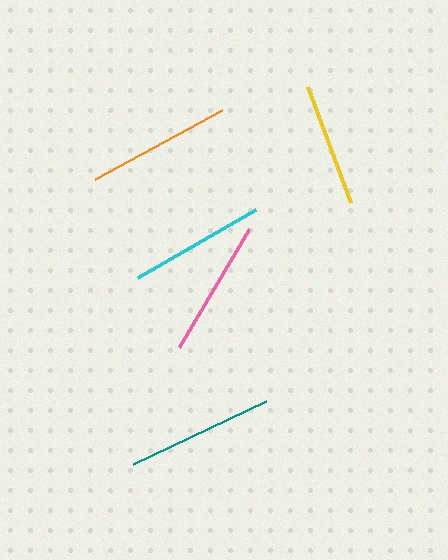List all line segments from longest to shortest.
From longest to shortest: teal, orange, pink, cyan, yellow.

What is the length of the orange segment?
The orange segment is approximately 145 pixels long.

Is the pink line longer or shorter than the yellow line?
The pink line is longer than the yellow line.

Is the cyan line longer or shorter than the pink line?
The pink line is longer than the cyan line.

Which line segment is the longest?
The teal line is the longest at approximately 148 pixels.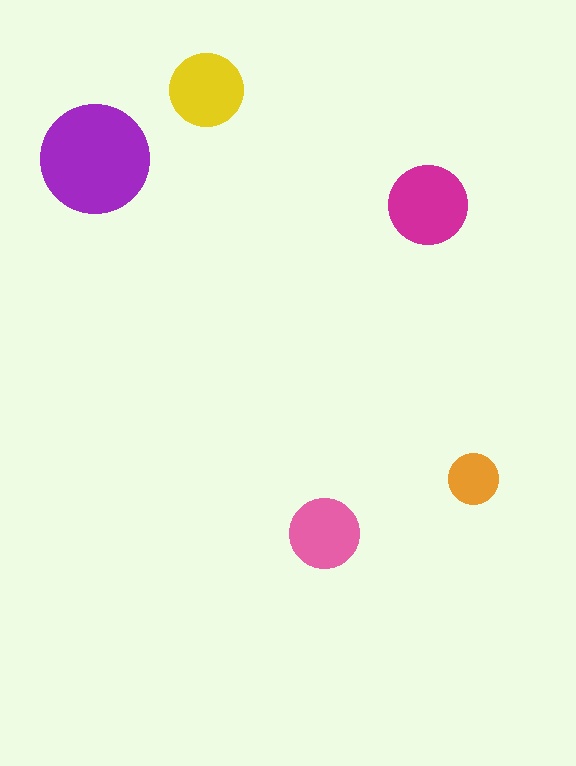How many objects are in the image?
There are 5 objects in the image.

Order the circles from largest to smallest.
the purple one, the magenta one, the yellow one, the pink one, the orange one.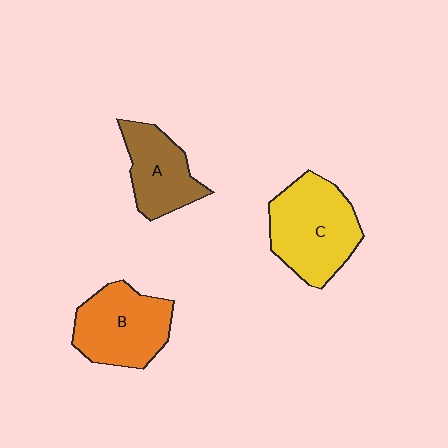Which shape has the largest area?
Shape C (yellow).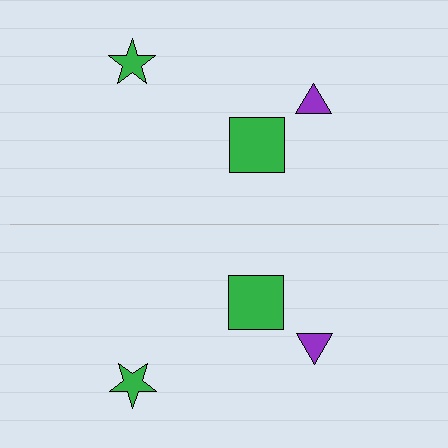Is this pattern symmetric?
Yes, this pattern has bilateral (reflection) symmetry.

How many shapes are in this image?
There are 6 shapes in this image.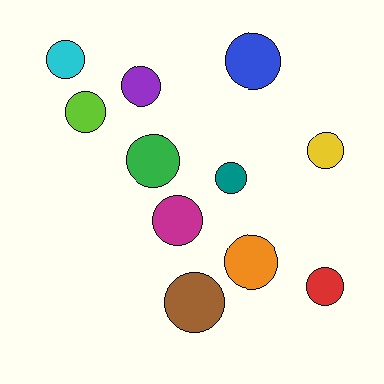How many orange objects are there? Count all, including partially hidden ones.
There is 1 orange object.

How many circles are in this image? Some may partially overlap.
There are 11 circles.